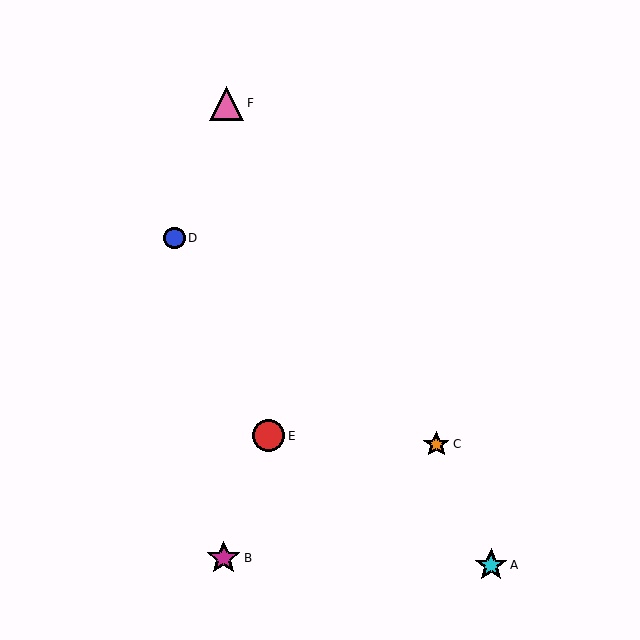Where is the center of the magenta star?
The center of the magenta star is at (224, 558).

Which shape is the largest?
The pink triangle (labeled F) is the largest.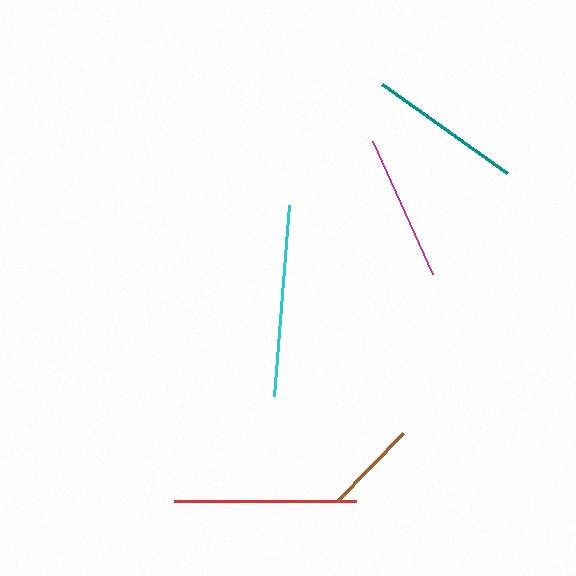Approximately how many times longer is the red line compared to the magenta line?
The red line is approximately 1.2 times the length of the magenta line.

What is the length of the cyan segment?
The cyan segment is approximately 192 pixels long.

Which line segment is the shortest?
The brown line is the shortest at approximately 95 pixels.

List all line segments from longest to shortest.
From longest to shortest: cyan, red, teal, magenta, brown.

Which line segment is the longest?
The cyan line is the longest at approximately 192 pixels.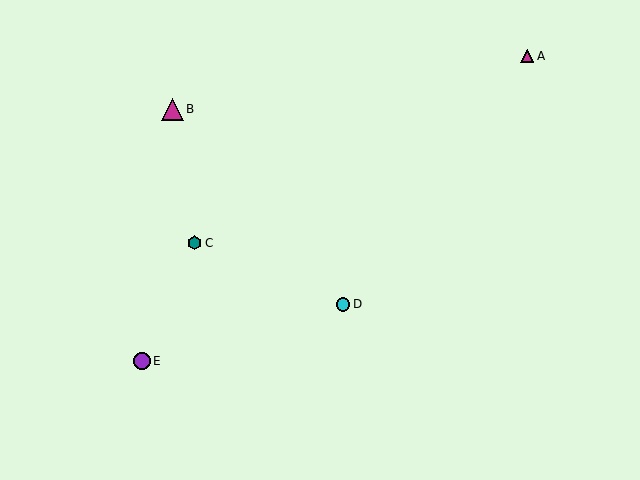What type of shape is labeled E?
Shape E is a purple circle.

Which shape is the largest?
The magenta triangle (labeled B) is the largest.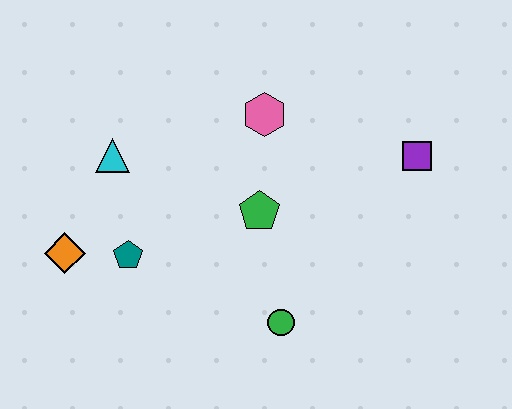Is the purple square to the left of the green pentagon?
No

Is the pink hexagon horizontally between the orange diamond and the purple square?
Yes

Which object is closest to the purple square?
The pink hexagon is closest to the purple square.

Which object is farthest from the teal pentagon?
The purple square is farthest from the teal pentagon.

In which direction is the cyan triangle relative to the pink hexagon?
The cyan triangle is to the left of the pink hexagon.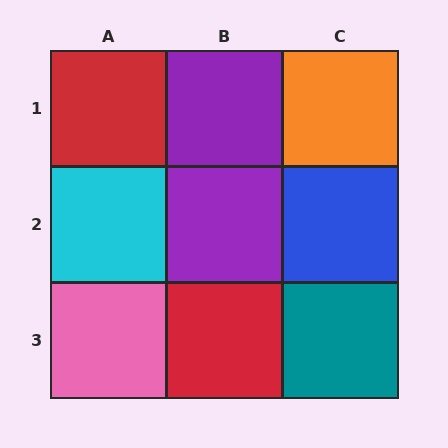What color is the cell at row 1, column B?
Purple.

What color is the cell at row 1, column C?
Orange.